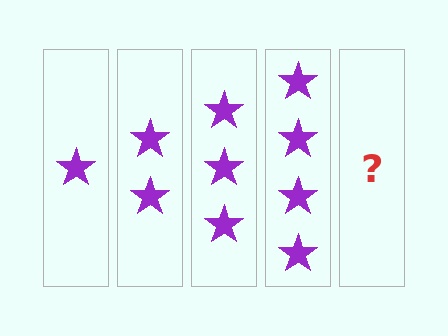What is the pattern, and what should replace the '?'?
The pattern is that each step adds one more star. The '?' should be 5 stars.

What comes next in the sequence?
The next element should be 5 stars.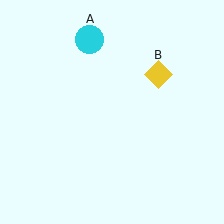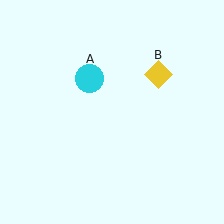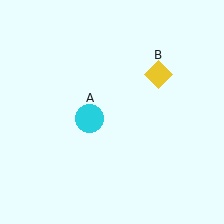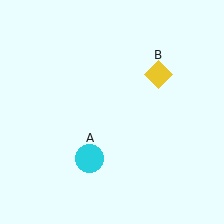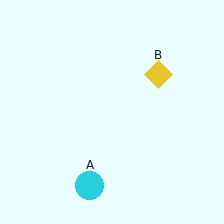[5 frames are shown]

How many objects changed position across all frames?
1 object changed position: cyan circle (object A).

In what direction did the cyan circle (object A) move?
The cyan circle (object A) moved down.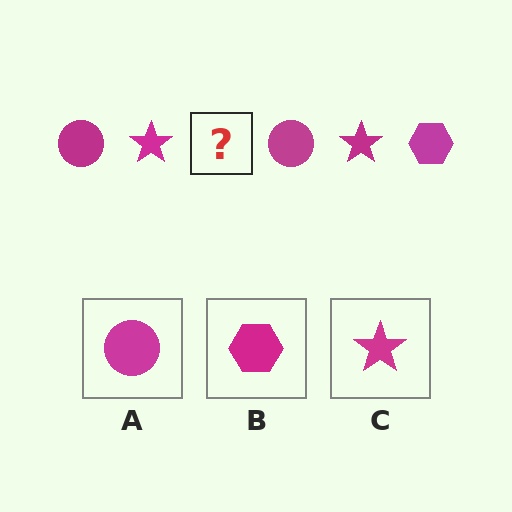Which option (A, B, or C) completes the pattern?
B.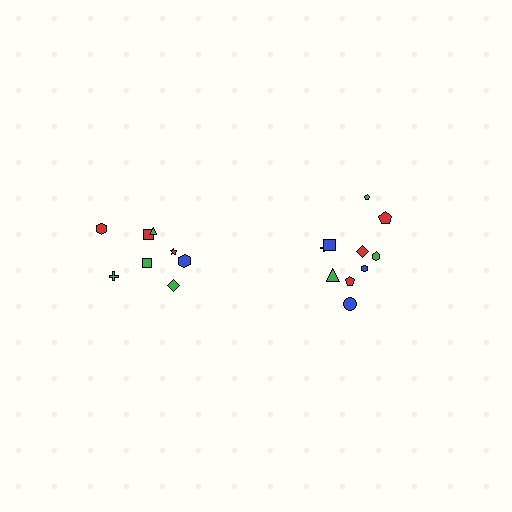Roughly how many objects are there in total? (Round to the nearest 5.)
Roughly 20 objects in total.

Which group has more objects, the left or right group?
The right group.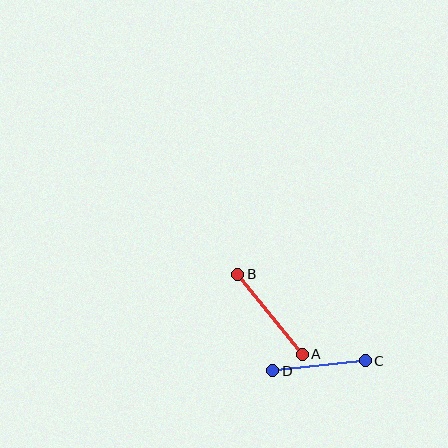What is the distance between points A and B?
The distance is approximately 103 pixels.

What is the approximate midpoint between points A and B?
The midpoint is at approximately (270, 314) pixels.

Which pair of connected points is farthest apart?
Points A and B are farthest apart.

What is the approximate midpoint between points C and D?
The midpoint is at approximately (319, 366) pixels.